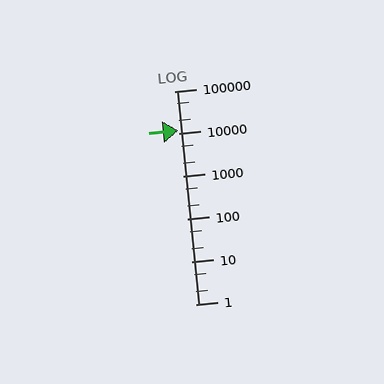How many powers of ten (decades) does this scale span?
The scale spans 5 decades, from 1 to 100000.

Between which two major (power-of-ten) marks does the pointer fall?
The pointer is between 10000 and 100000.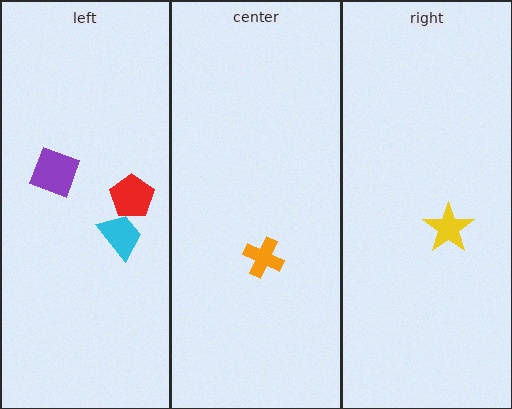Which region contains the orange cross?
The center region.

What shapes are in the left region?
The purple diamond, the red pentagon, the cyan trapezoid.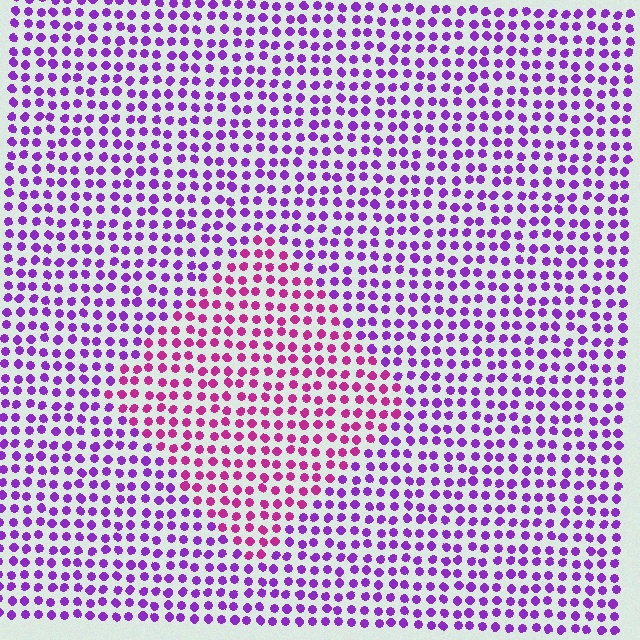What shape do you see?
I see a diamond.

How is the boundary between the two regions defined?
The boundary is defined purely by a slight shift in hue (about 39 degrees). Spacing, size, and orientation are identical on both sides.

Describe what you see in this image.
The image is filled with small purple elements in a uniform arrangement. A diamond-shaped region is visible where the elements are tinted to a slightly different hue, forming a subtle color boundary.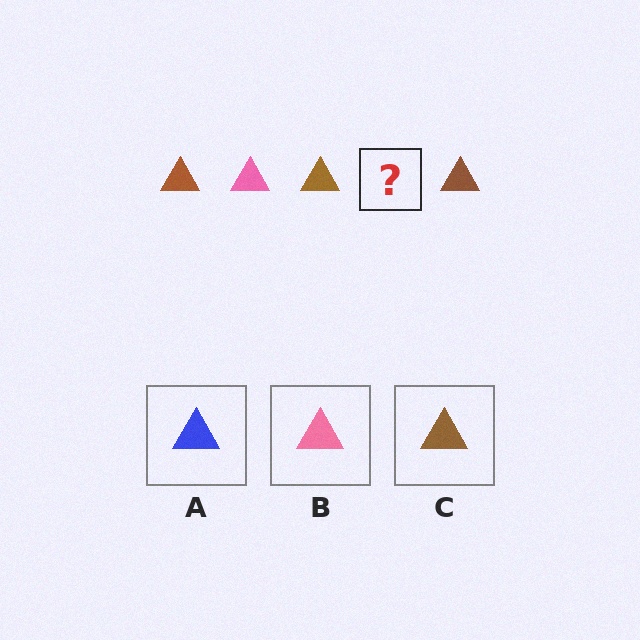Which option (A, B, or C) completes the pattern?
B.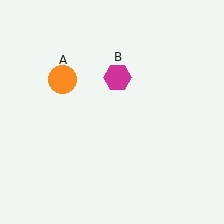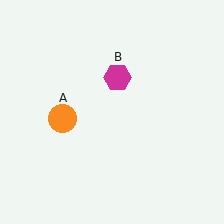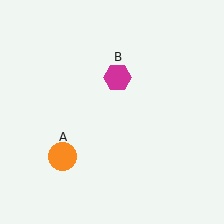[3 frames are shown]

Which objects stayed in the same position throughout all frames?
Magenta hexagon (object B) remained stationary.